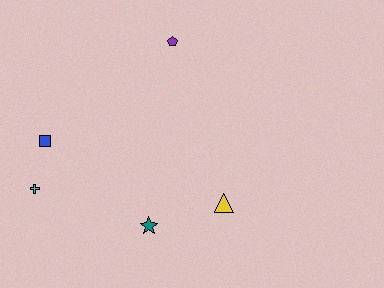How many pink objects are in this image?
There are no pink objects.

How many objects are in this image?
There are 5 objects.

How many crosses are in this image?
There is 1 cross.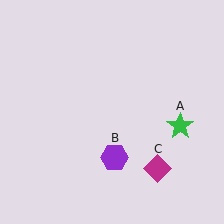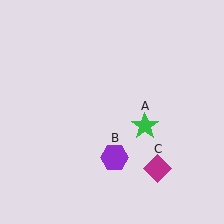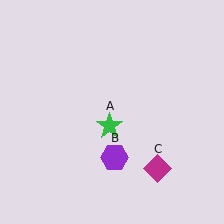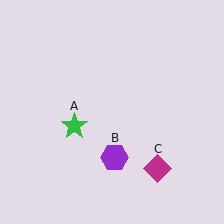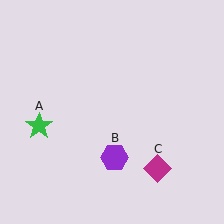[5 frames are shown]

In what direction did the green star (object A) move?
The green star (object A) moved left.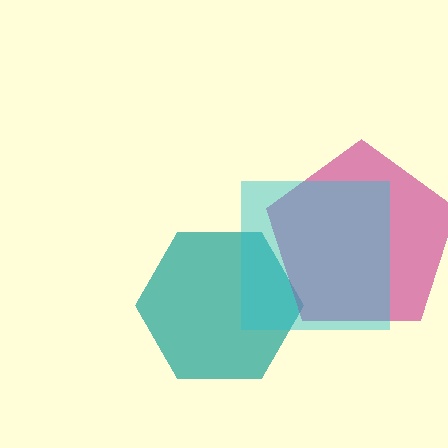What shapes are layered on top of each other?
The layered shapes are: a teal hexagon, a magenta pentagon, a cyan square.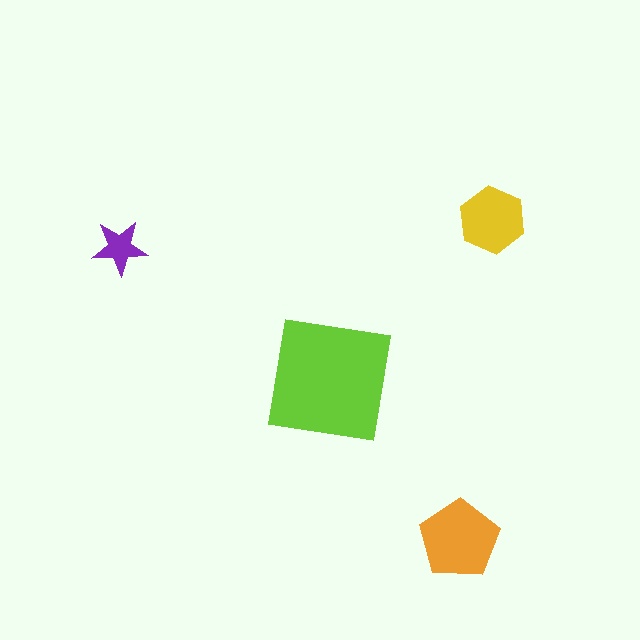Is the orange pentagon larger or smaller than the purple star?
Larger.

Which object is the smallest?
The purple star.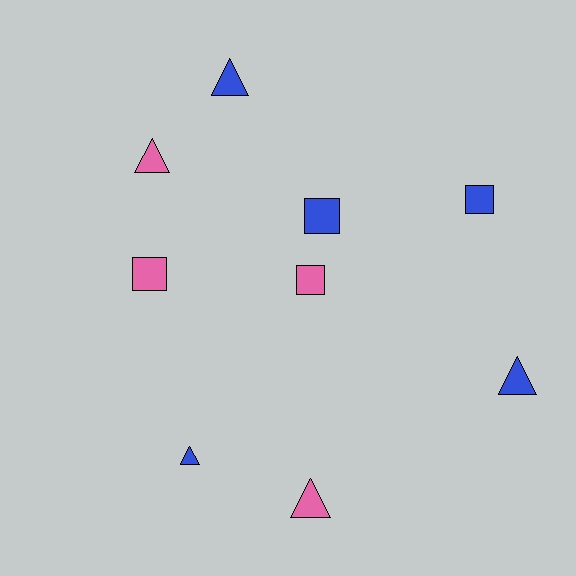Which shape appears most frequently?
Triangle, with 5 objects.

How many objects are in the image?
There are 9 objects.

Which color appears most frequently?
Blue, with 5 objects.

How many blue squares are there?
There are 2 blue squares.